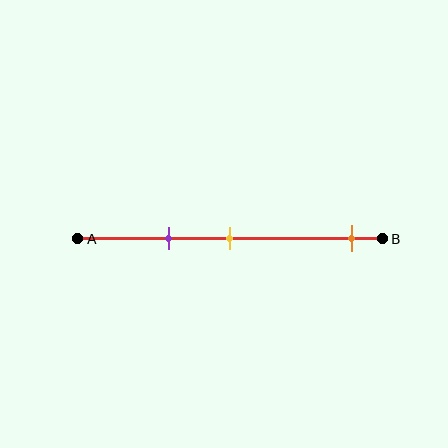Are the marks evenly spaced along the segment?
No, the marks are not evenly spaced.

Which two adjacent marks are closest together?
The purple and yellow marks are the closest adjacent pair.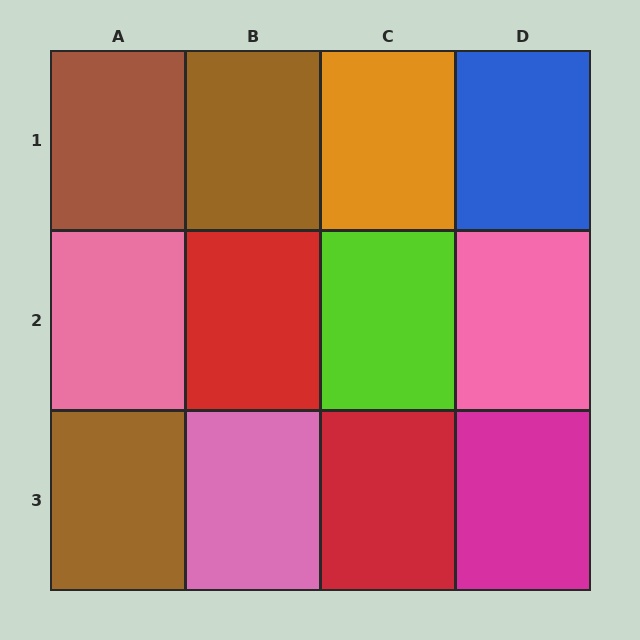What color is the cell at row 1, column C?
Orange.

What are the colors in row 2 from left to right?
Pink, red, lime, pink.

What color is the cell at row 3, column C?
Red.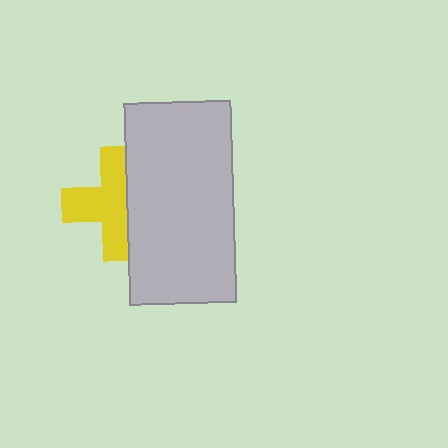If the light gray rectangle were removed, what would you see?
You would see the complete yellow cross.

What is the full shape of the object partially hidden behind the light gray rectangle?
The partially hidden object is a yellow cross.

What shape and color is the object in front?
The object in front is a light gray rectangle.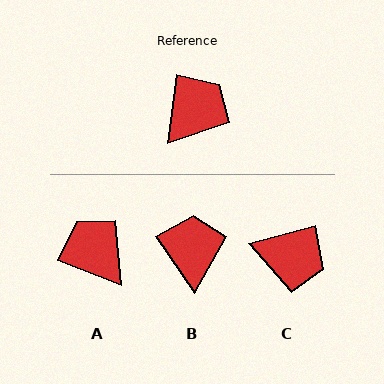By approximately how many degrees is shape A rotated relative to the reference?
Approximately 77 degrees counter-clockwise.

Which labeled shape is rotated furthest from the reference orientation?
A, about 77 degrees away.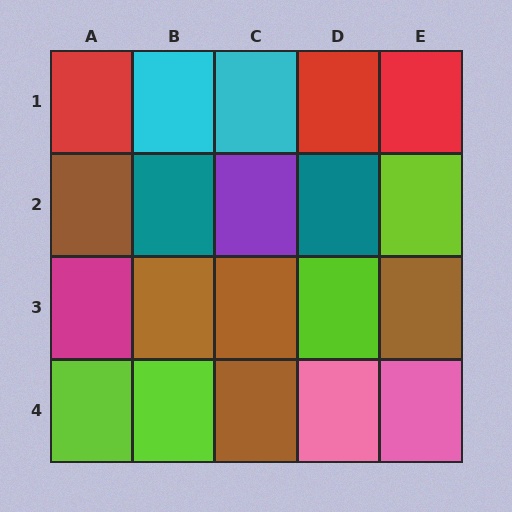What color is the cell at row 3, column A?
Magenta.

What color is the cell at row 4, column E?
Pink.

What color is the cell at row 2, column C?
Purple.